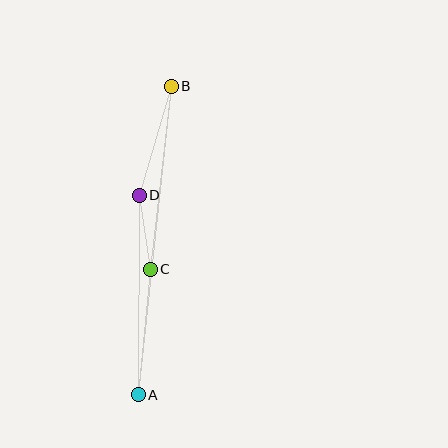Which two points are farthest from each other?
Points A and B are farthest from each other.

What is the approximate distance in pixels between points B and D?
The distance between B and D is approximately 114 pixels.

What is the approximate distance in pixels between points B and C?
The distance between B and C is approximately 184 pixels.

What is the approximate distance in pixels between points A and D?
The distance between A and D is approximately 200 pixels.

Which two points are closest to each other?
Points C and D are closest to each other.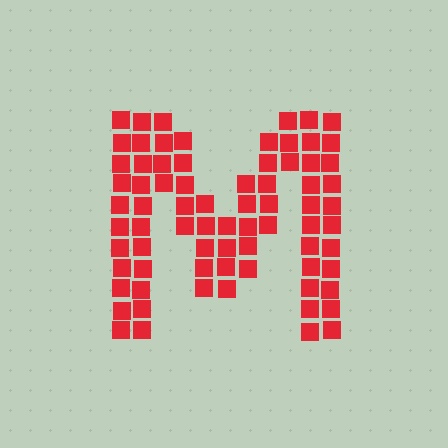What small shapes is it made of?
It is made of small squares.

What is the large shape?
The large shape is the letter M.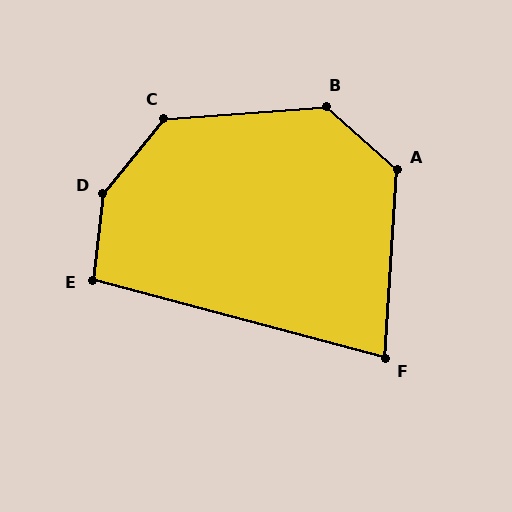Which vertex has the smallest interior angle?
F, at approximately 78 degrees.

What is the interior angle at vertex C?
Approximately 133 degrees (obtuse).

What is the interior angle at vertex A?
Approximately 128 degrees (obtuse).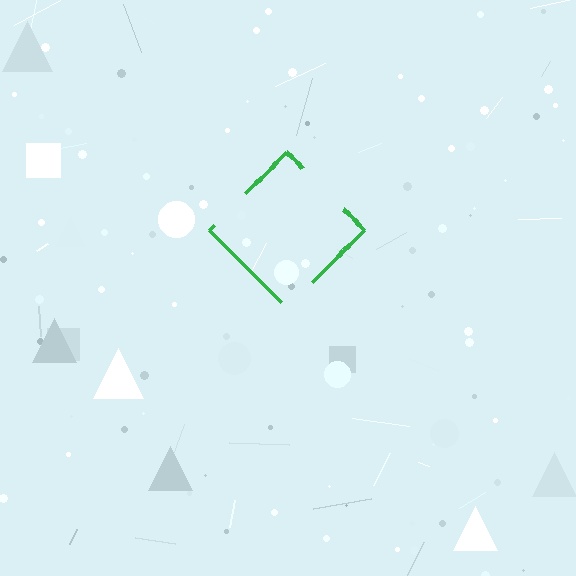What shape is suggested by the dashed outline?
The dashed outline suggests a diamond.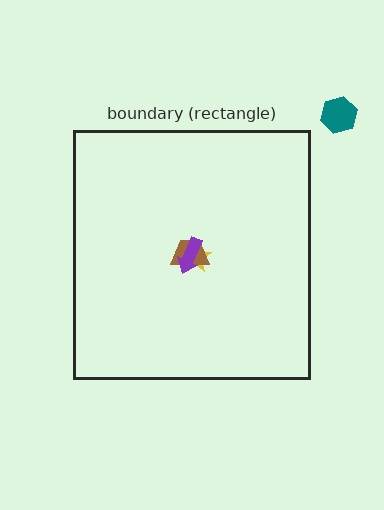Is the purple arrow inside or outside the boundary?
Inside.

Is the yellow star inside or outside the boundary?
Inside.